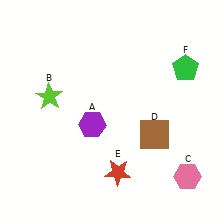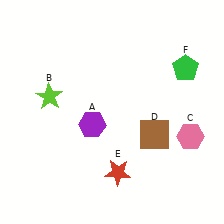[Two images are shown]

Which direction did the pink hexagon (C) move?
The pink hexagon (C) moved up.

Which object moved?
The pink hexagon (C) moved up.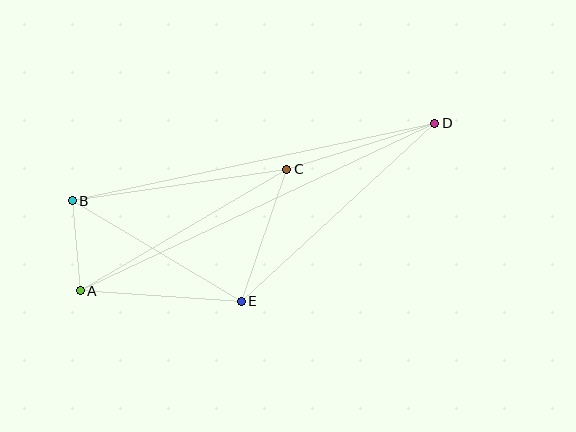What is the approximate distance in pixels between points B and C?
The distance between B and C is approximately 217 pixels.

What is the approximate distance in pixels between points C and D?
The distance between C and D is approximately 155 pixels.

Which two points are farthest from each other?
Points A and D are farthest from each other.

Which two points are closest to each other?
Points A and B are closest to each other.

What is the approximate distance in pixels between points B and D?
The distance between B and D is approximately 370 pixels.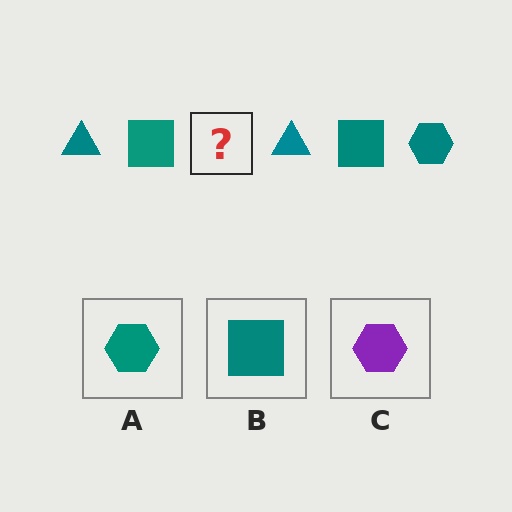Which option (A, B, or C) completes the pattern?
A.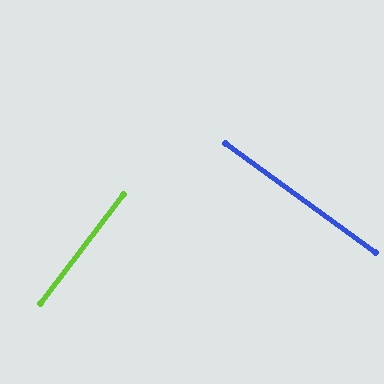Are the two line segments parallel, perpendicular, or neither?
Perpendicular — they meet at approximately 89°.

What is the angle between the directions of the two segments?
Approximately 89 degrees.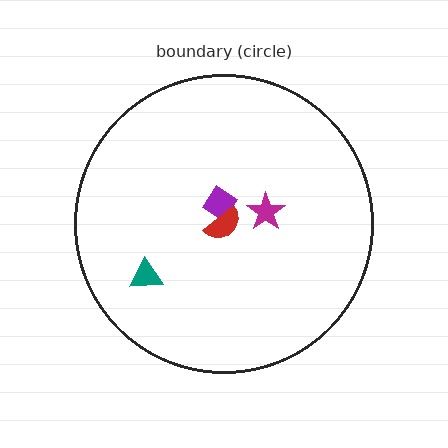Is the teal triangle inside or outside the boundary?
Inside.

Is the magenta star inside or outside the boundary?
Inside.